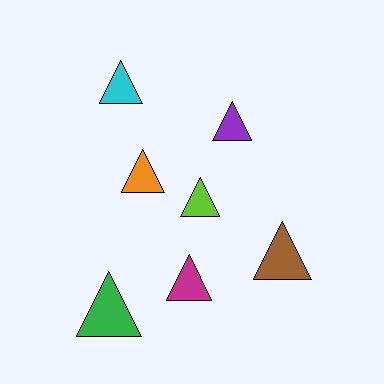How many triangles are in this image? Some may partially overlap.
There are 7 triangles.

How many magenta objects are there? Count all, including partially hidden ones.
There is 1 magenta object.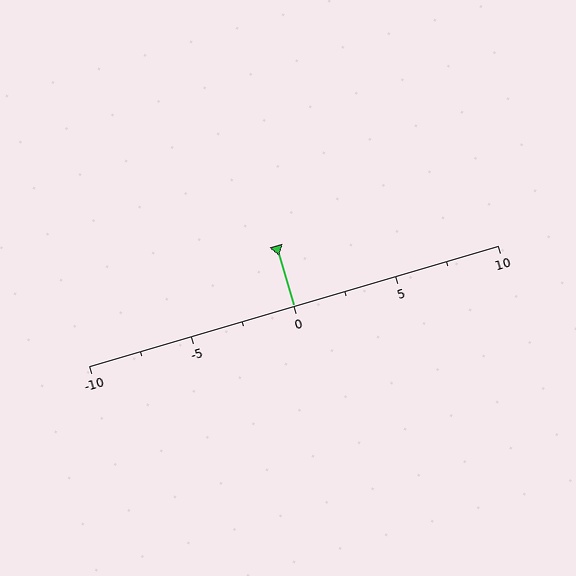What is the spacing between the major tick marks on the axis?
The major ticks are spaced 5 apart.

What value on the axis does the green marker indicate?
The marker indicates approximately 0.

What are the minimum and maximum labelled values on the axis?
The axis runs from -10 to 10.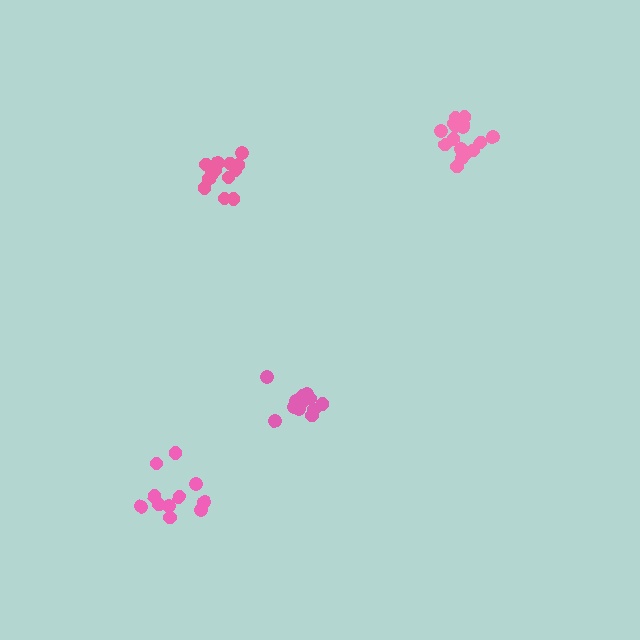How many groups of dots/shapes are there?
There are 4 groups.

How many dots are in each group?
Group 1: 13 dots, Group 2: 12 dots, Group 3: 11 dots, Group 4: 16 dots (52 total).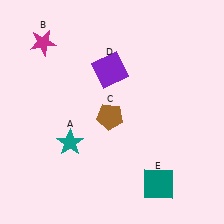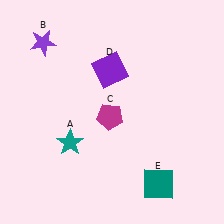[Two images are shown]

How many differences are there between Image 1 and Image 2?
There are 2 differences between the two images.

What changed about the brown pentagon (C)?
In Image 1, C is brown. In Image 2, it changed to magenta.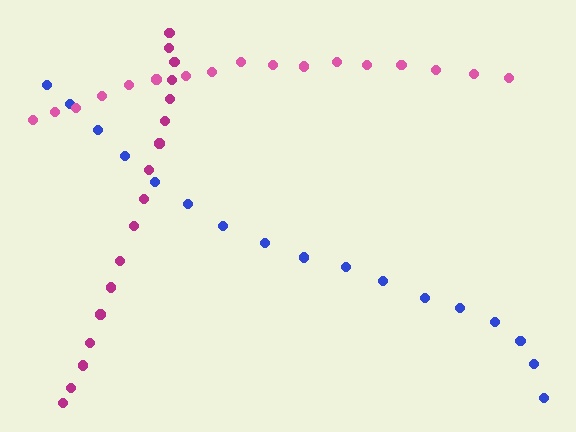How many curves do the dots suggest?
There are 3 distinct paths.